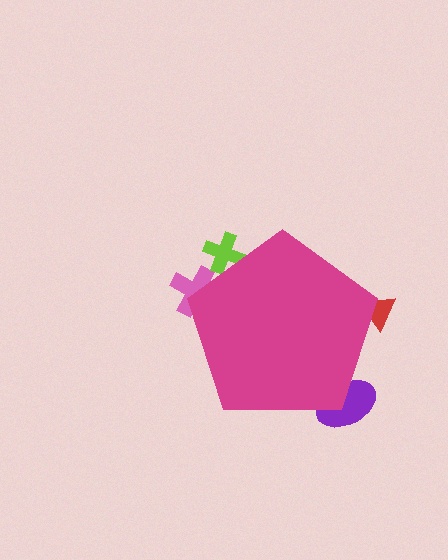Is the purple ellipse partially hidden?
Yes, the purple ellipse is partially hidden behind the magenta pentagon.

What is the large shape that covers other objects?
A magenta pentagon.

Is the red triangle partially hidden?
Yes, the red triangle is partially hidden behind the magenta pentagon.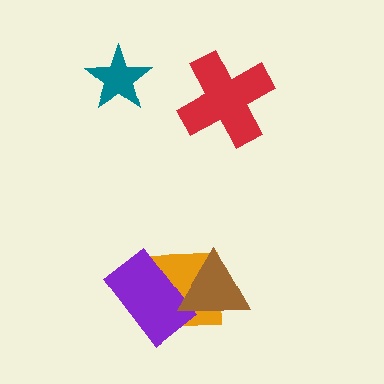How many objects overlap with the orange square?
2 objects overlap with the orange square.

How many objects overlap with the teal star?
0 objects overlap with the teal star.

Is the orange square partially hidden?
Yes, it is partially covered by another shape.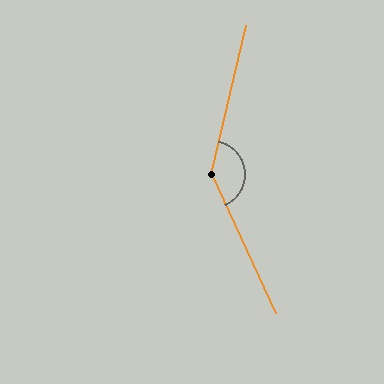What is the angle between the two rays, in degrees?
Approximately 143 degrees.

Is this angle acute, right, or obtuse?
It is obtuse.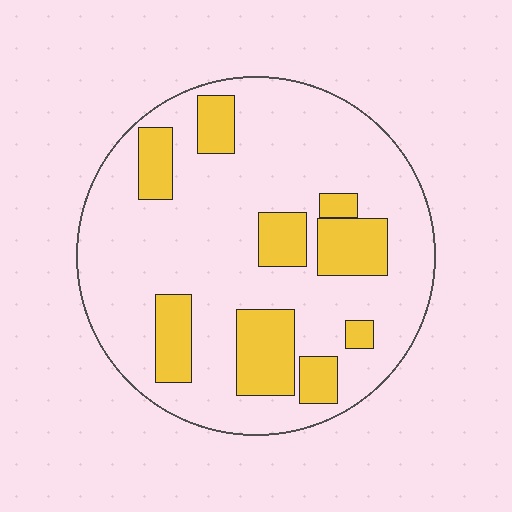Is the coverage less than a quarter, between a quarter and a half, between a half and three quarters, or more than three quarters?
Less than a quarter.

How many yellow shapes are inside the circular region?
9.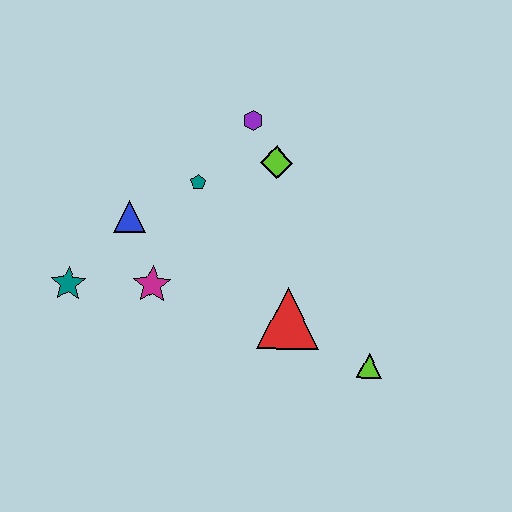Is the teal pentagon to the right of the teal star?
Yes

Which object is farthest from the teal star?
The lime triangle is farthest from the teal star.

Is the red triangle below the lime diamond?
Yes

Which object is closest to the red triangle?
The lime triangle is closest to the red triangle.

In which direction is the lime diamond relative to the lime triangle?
The lime diamond is above the lime triangle.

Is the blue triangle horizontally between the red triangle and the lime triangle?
No